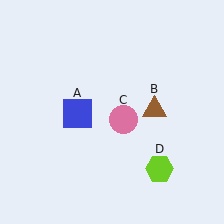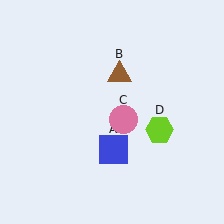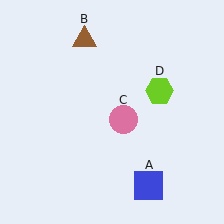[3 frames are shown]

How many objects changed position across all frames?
3 objects changed position: blue square (object A), brown triangle (object B), lime hexagon (object D).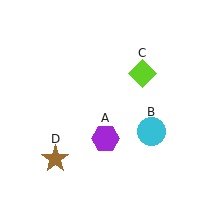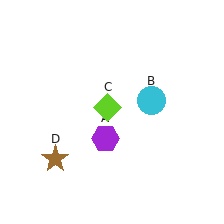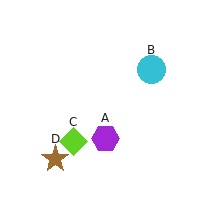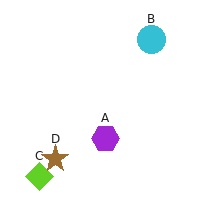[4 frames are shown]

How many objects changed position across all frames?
2 objects changed position: cyan circle (object B), lime diamond (object C).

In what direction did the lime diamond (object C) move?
The lime diamond (object C) moved down and to the left.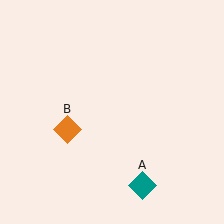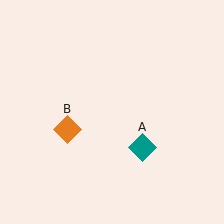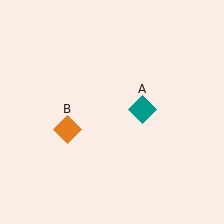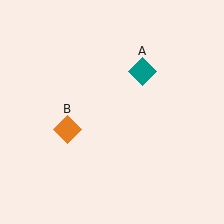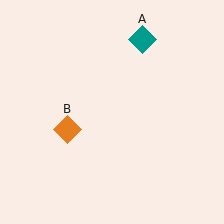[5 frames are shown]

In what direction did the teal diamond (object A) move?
The teal diamond (object A) moved up.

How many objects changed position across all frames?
1 object changed position: teal diamond (object A).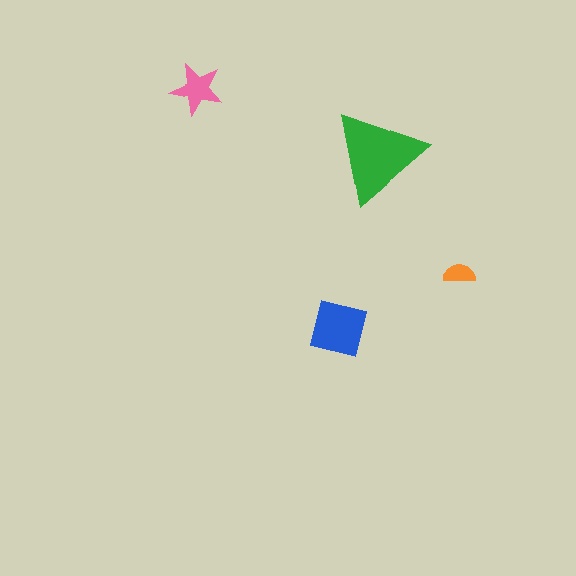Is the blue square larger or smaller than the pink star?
Larger.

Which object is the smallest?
The orange semicircle.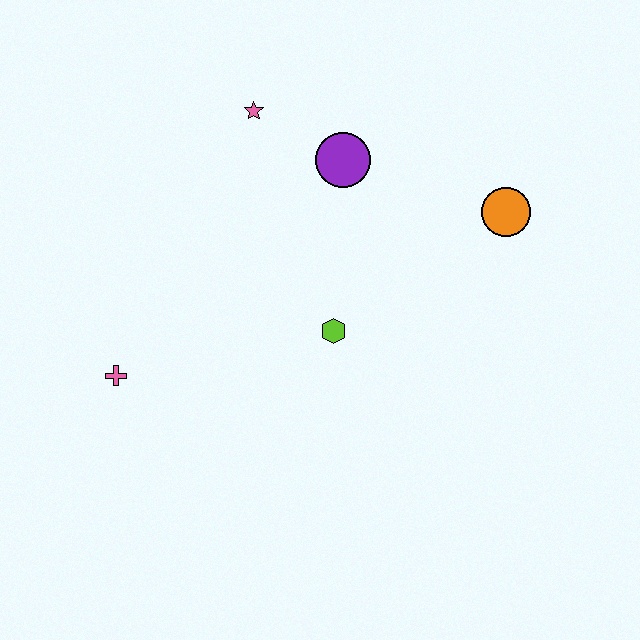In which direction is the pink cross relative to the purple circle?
The pink cross is to the left of the purple circle.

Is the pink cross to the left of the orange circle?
Yes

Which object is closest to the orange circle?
The purple circle is closest to the orange circle.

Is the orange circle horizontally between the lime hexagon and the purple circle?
No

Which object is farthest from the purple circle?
The pink cross is farthest from the purple circle.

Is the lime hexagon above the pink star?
No